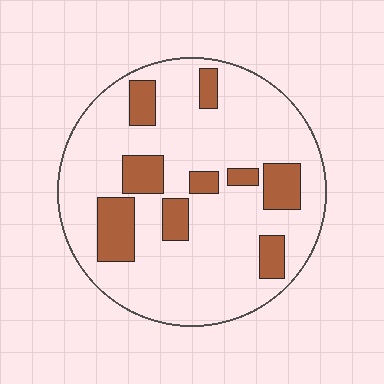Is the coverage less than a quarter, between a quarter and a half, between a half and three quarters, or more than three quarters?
Less than a quarter.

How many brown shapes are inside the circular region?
9.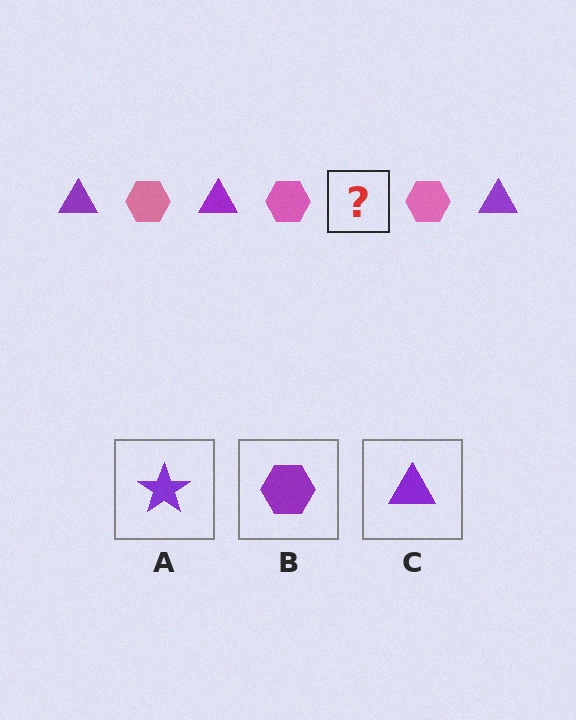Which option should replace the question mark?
Option C.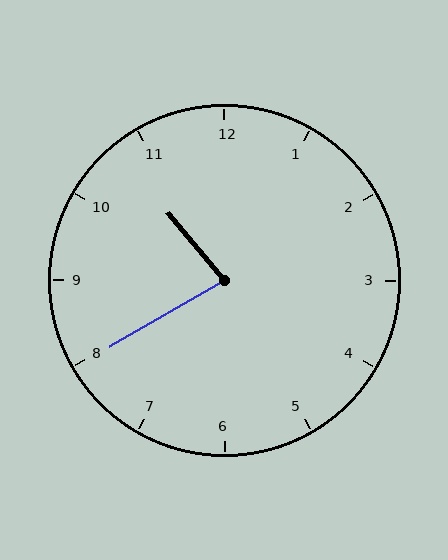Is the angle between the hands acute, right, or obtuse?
It is acute.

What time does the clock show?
10:40.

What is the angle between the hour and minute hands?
Approximately 80 degrees.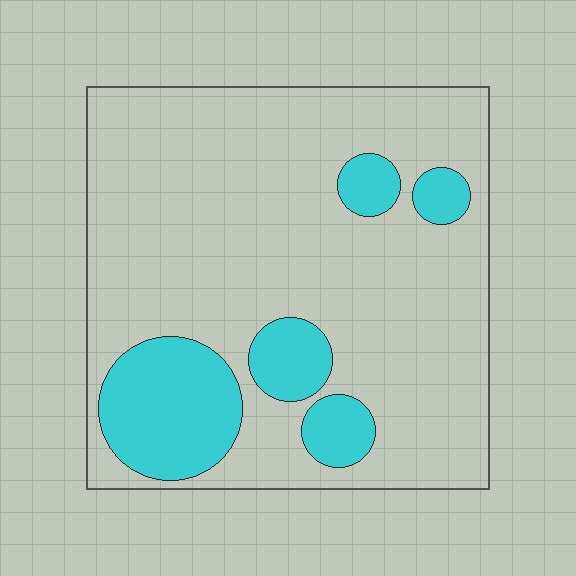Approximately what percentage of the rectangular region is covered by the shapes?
Approximately 20%.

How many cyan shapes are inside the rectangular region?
5.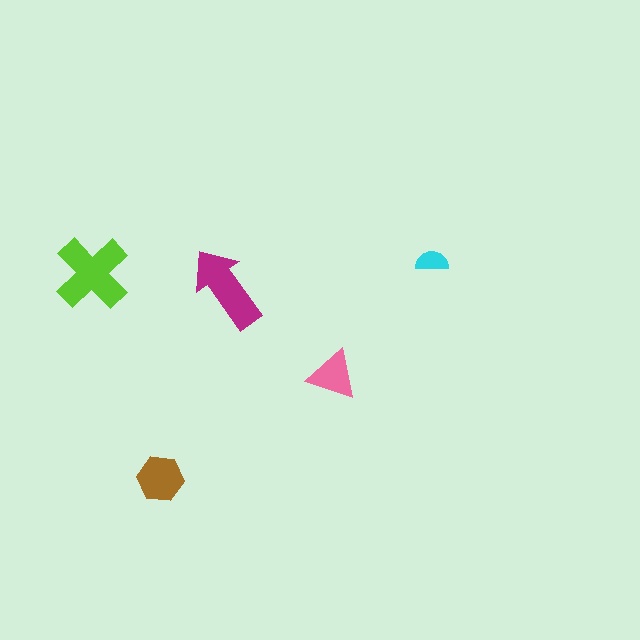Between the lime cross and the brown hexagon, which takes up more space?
The lime cross.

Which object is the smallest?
The cyan semicircle.